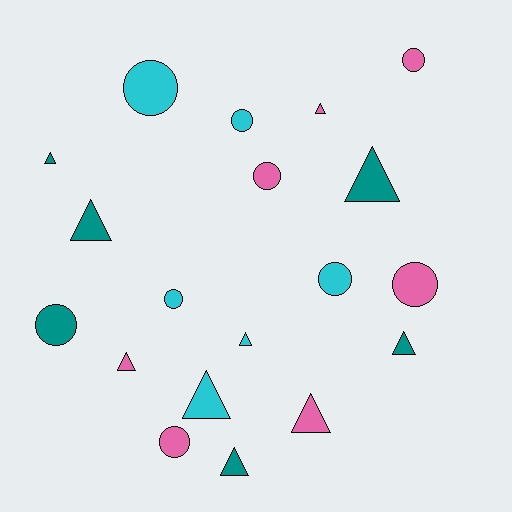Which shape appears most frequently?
Triangle, with 10 objects.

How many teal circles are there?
There is 1 teal circle.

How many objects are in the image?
There are 19 objects.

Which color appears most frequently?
Pink, with 7 objects.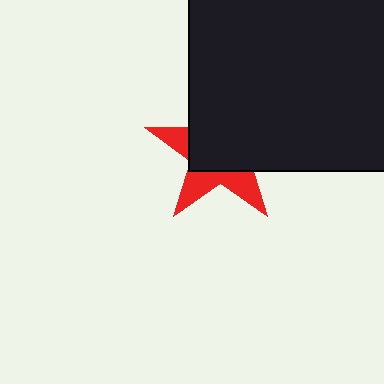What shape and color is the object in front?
The object in front is a black rectangle.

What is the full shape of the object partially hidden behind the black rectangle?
The partially hidden object is a red star.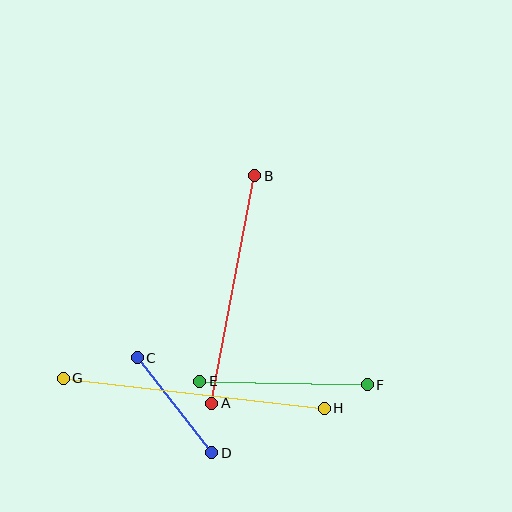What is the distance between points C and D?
The distance is approximately 121 pixels.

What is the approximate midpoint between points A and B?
The midpoint is at approximately (233, 290) pixels.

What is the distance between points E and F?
The distance is approximately 167 pixels.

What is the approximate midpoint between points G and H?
The midpoint is at approximately (194, 393) pixels.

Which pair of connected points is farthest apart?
Points G and H are farthest apart.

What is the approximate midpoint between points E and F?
The midpoint is at approximately (284, 383) pixels.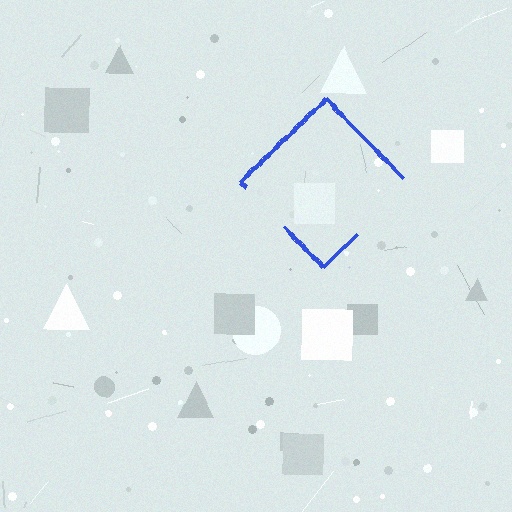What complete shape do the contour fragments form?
The contour fragments form a diamond.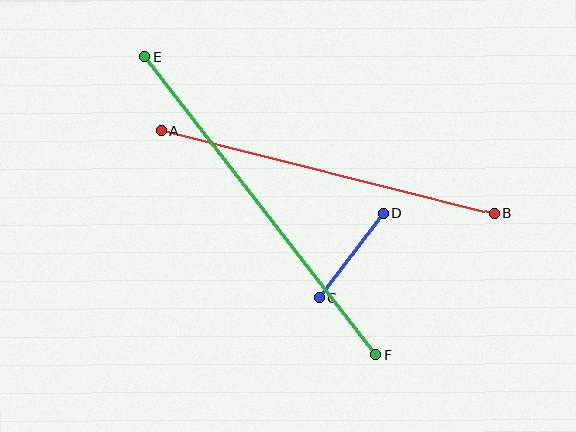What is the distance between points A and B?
The distance is approximately 343 pixels.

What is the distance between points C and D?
The distance is approximately 106 pixels.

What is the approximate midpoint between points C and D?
The midpoint is at approximately (351, 255) pixels.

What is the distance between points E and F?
The distance is approximately 377 pixels.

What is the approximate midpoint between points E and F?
The midpoint is at approximately (260, 206) pixels.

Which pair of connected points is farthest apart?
Points E and F are farthest apart.